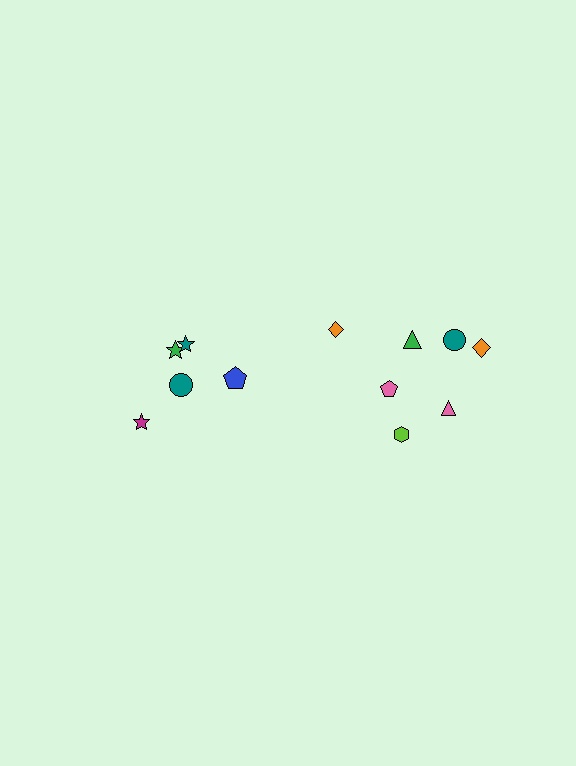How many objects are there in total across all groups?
There are 12 objects.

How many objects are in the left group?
There are 5 objects.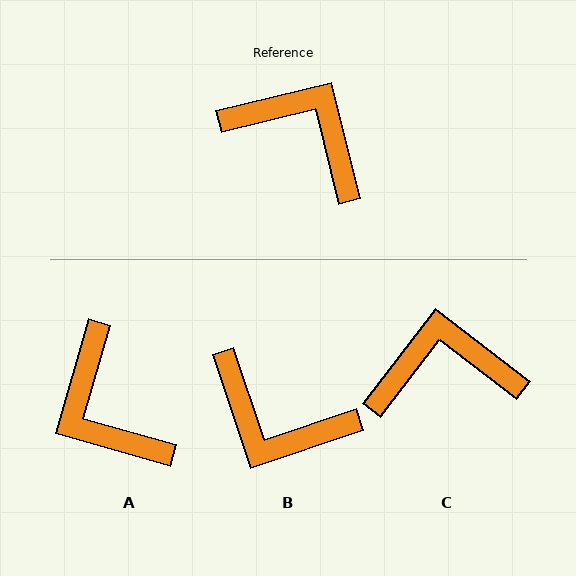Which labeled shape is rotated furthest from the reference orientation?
B, about 175 degrees away.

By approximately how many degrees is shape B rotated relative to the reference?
Approximately 175 degrees clockwise.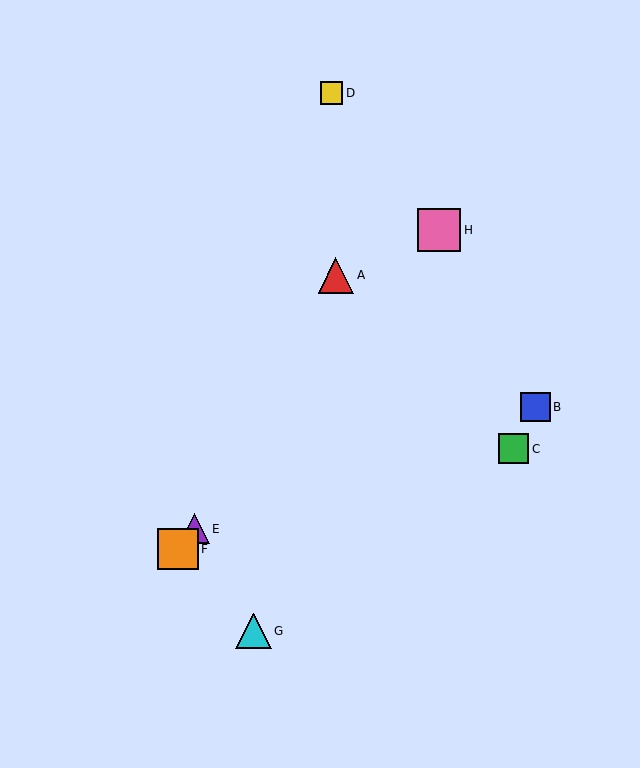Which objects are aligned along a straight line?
Objects E, F, H are aligned along a straight line.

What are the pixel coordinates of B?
Object B is at (535, 407).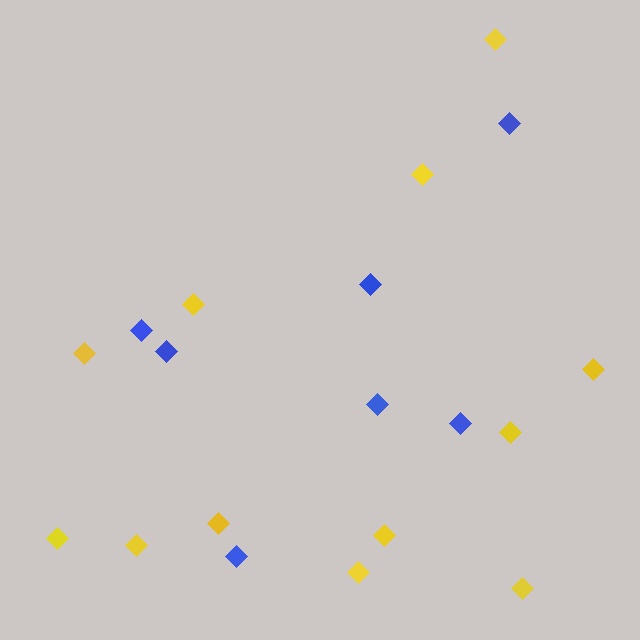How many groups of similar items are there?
There are 2 groups: one group of blue diamonds (7) and one group of yellow diamonds (12).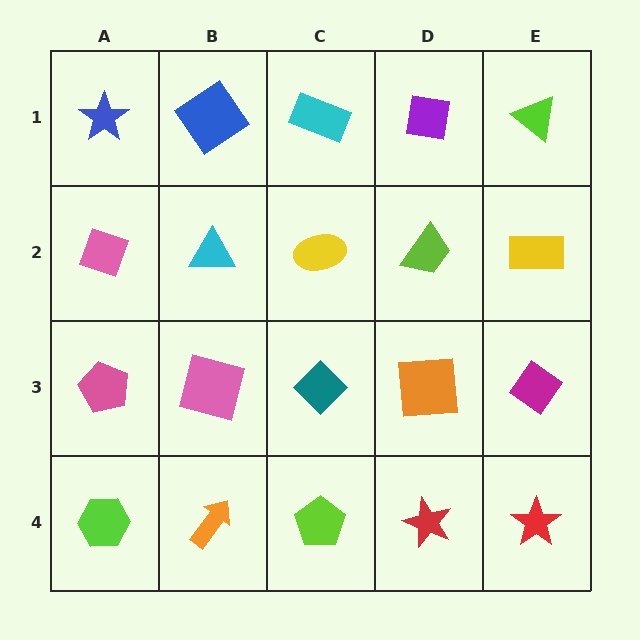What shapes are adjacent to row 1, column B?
A cyan triangle (row 2, column B), a blue star (row 1, column A), a cyan rectangle (row 1, column C).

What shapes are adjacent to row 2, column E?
A lime triangle (row 1, column E), a magenta diamond (row 3, column E), a lime trapezoid (row 2, column D).